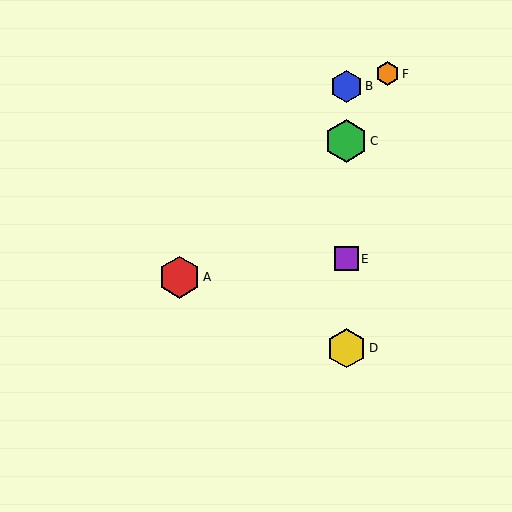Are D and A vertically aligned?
No, D is at x≈346 and A is at x≈179.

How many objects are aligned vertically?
4 objects (B, C, D, E) are aligned vertically.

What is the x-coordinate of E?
Object E is at x≈346.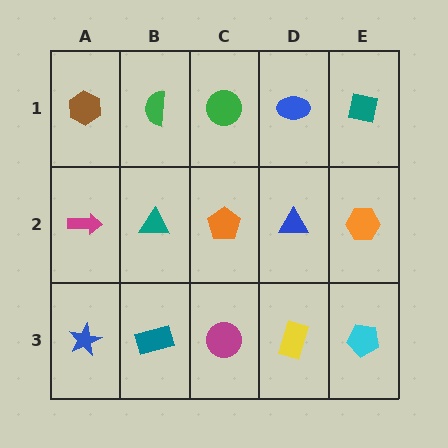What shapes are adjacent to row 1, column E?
An orange hexagon (row 2, column E), a blue ellipse (row 1, column D).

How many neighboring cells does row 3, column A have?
2.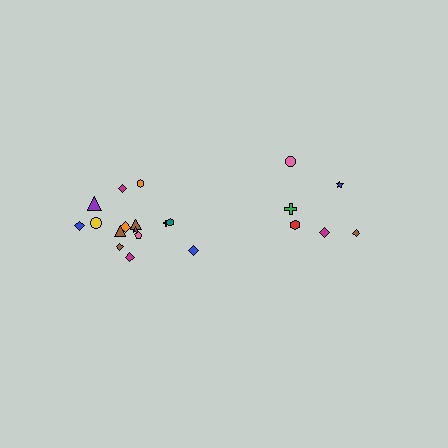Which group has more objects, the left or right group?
The left group.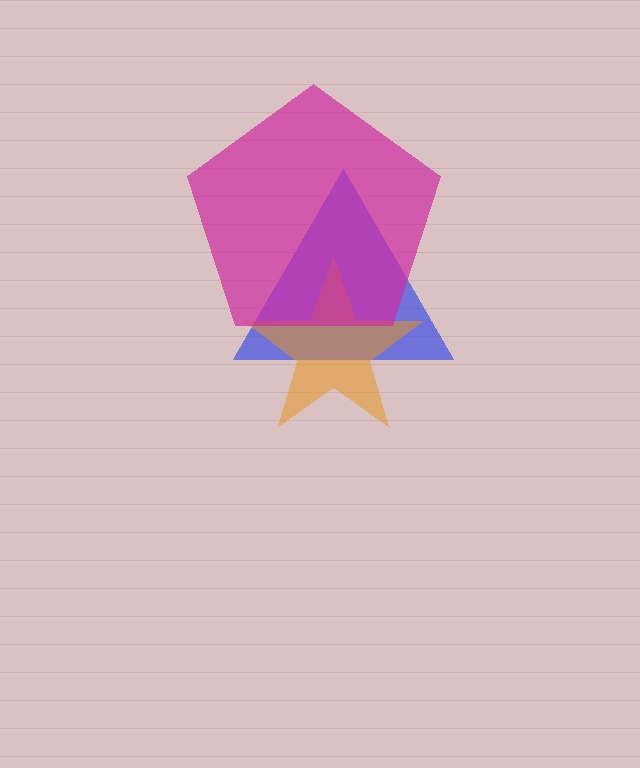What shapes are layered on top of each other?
The layered shapes are: a blue triangle, an orange star, a magenta pentagon.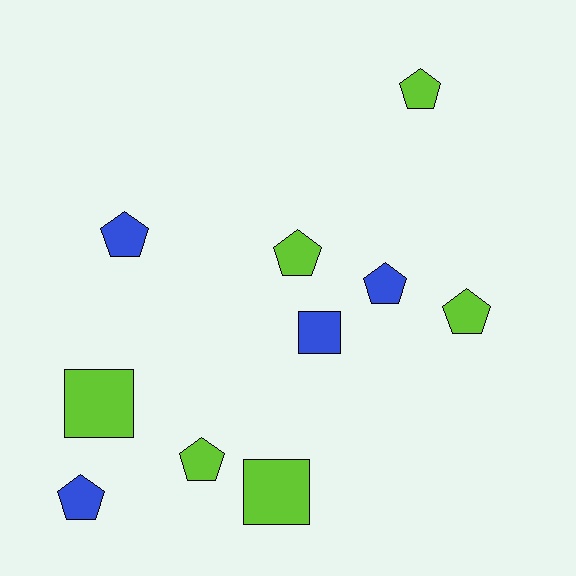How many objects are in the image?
There are 10 objects.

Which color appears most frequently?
Lime, with 6 objects.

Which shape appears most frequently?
Pentagon, with 7 objects.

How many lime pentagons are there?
There are 4 lime pentagons.